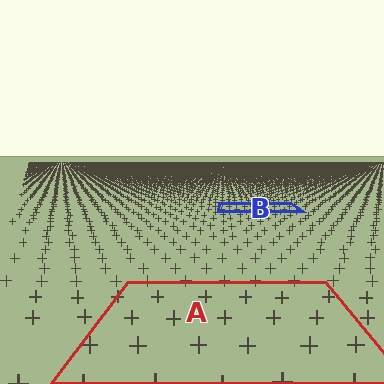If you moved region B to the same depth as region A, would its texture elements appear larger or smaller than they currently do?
They would appear larger. At a closer depth, the same texture elements are projected at a bigger on-screen size.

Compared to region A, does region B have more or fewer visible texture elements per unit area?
Region B has more texture elements per unit area — they are packed more densely because it is farther away.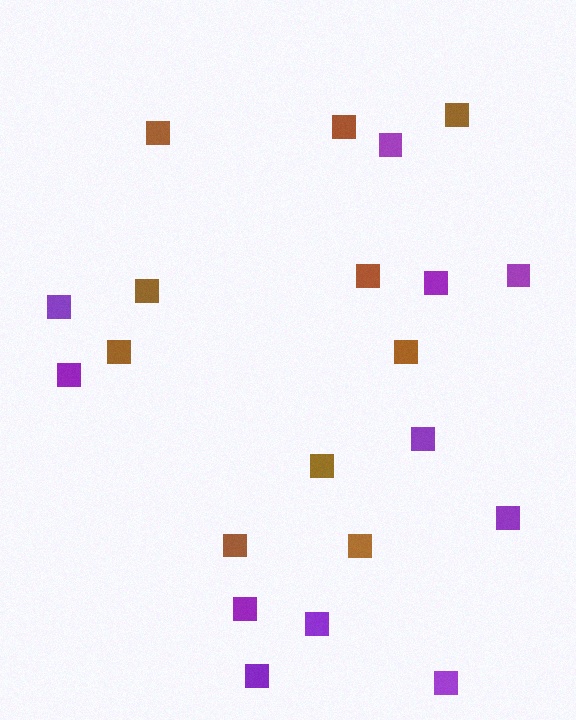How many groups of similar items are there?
There are 2 groups: one group of purple squares (11) and one group of brown squares (10).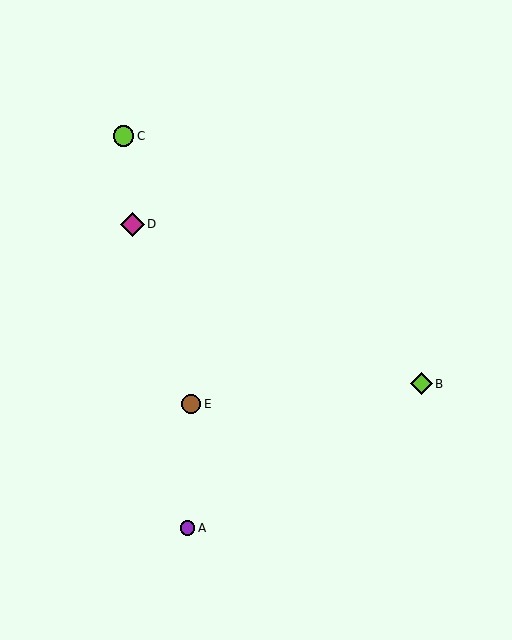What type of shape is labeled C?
Shape C is a lime circle.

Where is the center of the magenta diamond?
The center of the magenta diamond is at (133, 224).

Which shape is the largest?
The magenta diamond (labeled D) is the largest.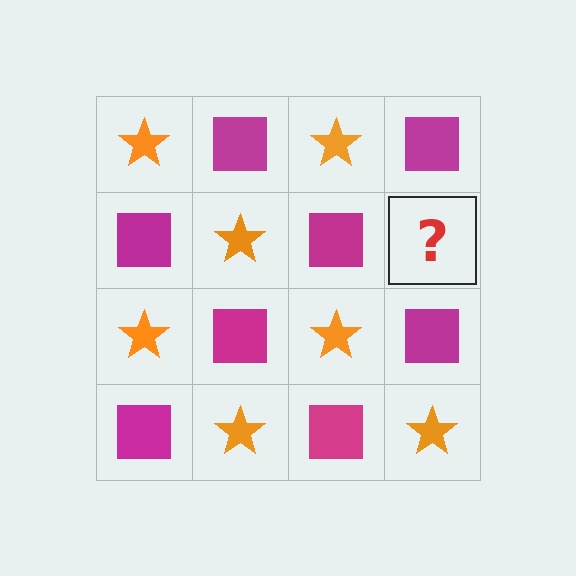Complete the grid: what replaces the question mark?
The question mark should be replaced with an orange star.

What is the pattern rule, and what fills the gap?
The rule is that it alternates orange star and magenta square in a checkerboard pattern. The gap should be filled with an orange star.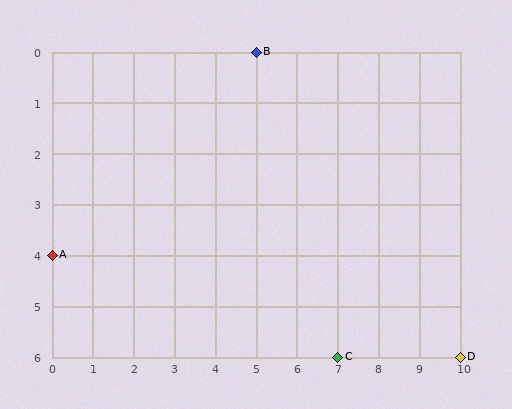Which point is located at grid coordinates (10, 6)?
Point D is at (10, 6).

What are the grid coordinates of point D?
Point D is at grid coordinates (10, 6).